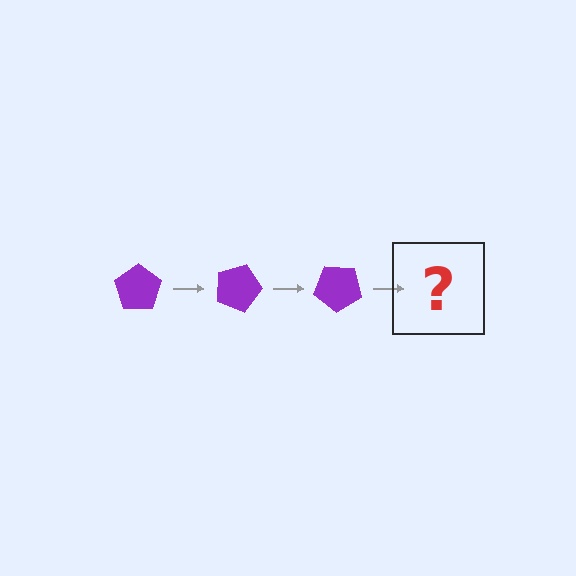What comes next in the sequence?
The next element should be a purple pentagon rotated 60 degrees.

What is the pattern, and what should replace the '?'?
The pattern is that the pentagon rotates 20 degrees each step. The '?' should be a purple pentagon rotated 60 degrees.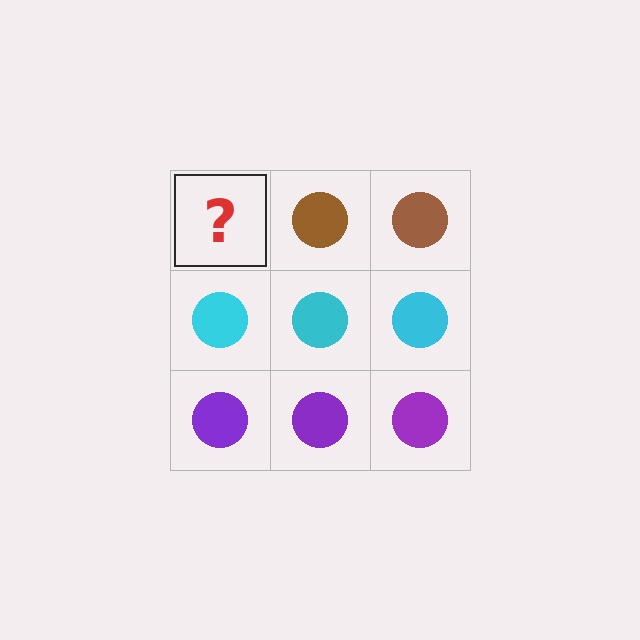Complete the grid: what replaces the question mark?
The question mark should be replaced with a brown circle.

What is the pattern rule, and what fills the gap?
The rule is that each row has a consistent color. The gap should be filled with a brown circle.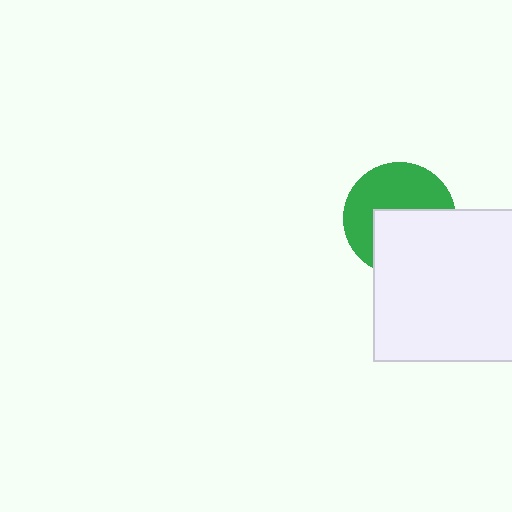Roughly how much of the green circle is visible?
About half of it is visible (roughly 53%).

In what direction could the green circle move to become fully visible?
The green circle could move up. That would shift it out from behind the white rectangle entirely.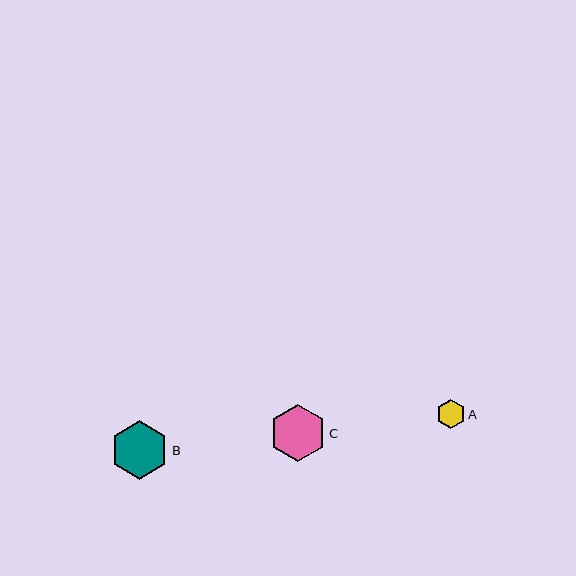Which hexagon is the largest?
Hexagon B is the largest with a size of approximately 58 pixels.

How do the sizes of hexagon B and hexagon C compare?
Hexagon B and hexagon C are approximately the same size.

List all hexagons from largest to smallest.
From largest to smallest: B, C, A.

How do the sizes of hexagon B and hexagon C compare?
Hexagon B and hexagon C are approximately the same size.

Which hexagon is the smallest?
Hexagon A is the smallest with a size of approximately 29 pixels.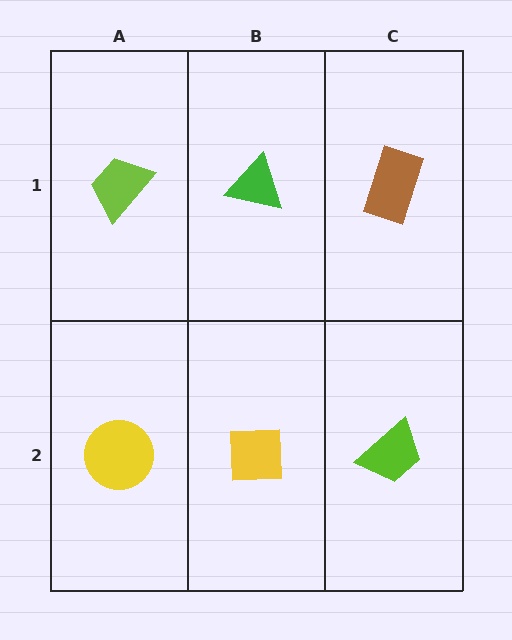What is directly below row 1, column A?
A yellow circle.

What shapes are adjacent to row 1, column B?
A yellow square (row 2, column B), a lime trapezoid (row 1, column A), a brown rectangle (row 1, column C).